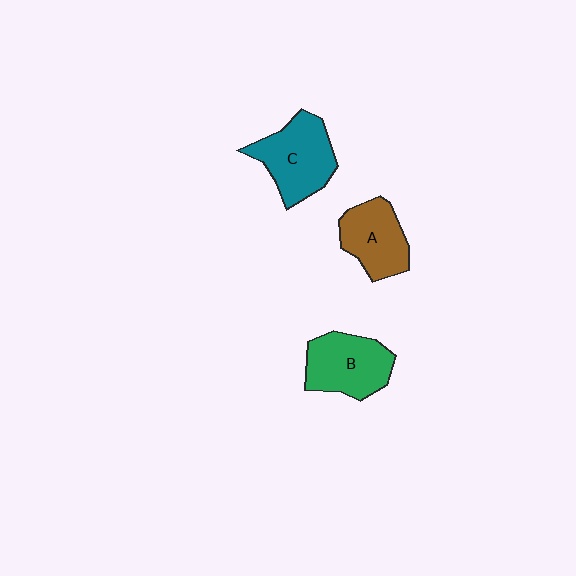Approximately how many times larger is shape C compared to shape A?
Approximately 1.2 times.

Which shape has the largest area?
Shape C (teal).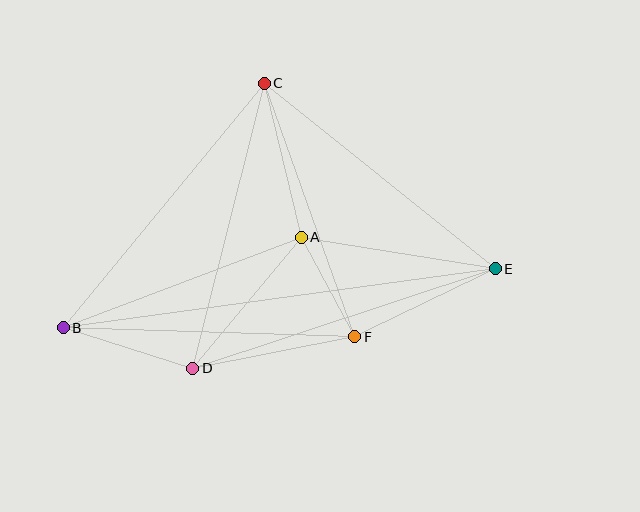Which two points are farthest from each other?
Points B and E are farthest from each other.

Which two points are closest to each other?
Points A and F are closest to each other.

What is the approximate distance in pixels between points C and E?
The distance between C and E is approximately 296 pixels.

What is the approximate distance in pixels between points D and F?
The distance between D and F is approximately 165 pixels.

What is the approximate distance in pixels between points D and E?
The distance between D and E is approximately 318 pixels.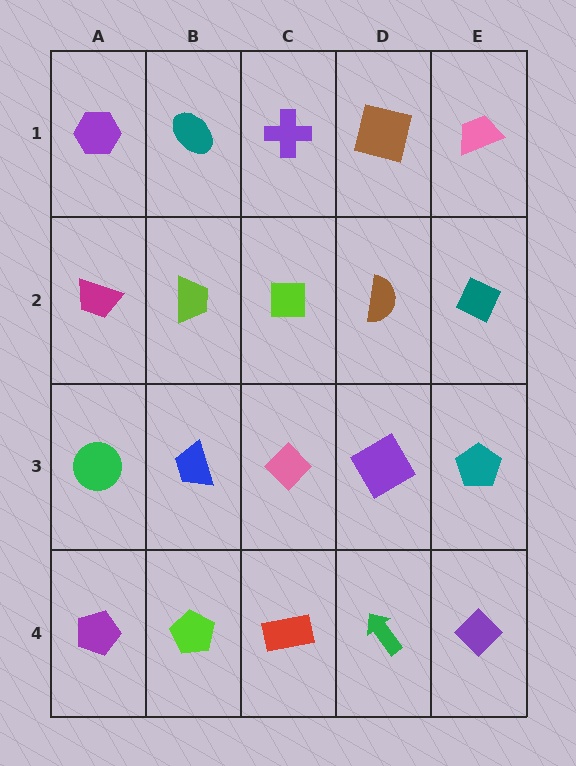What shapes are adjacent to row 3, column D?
A brown semicircle (row 2, column D), a green arrow (row 4, column D), a pink diamond (row 3, column C), a teal pentagon (row 3, column E).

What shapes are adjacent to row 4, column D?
A purple square (row 3, column D), a red rectangle (row 4, column C), a purple diamond (row 4, column E).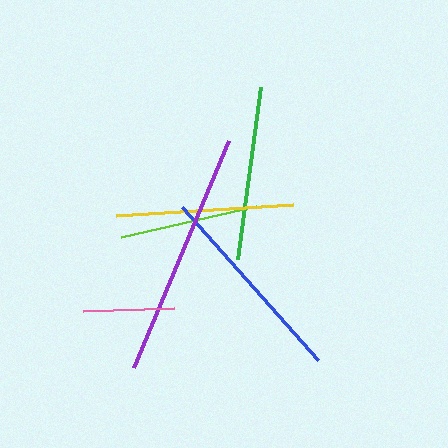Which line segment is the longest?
The purple line is the longest at approximately 246 pixels.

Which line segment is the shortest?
The pink line is the shortest at approximately 91 pixels.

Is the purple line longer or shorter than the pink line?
The purple line is longer than the pink line.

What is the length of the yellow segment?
The yellow segment is approximately 177 pixels long.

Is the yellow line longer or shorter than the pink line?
The yellow line is longer than the pink line.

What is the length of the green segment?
The green segment is approximately 174 pixels long.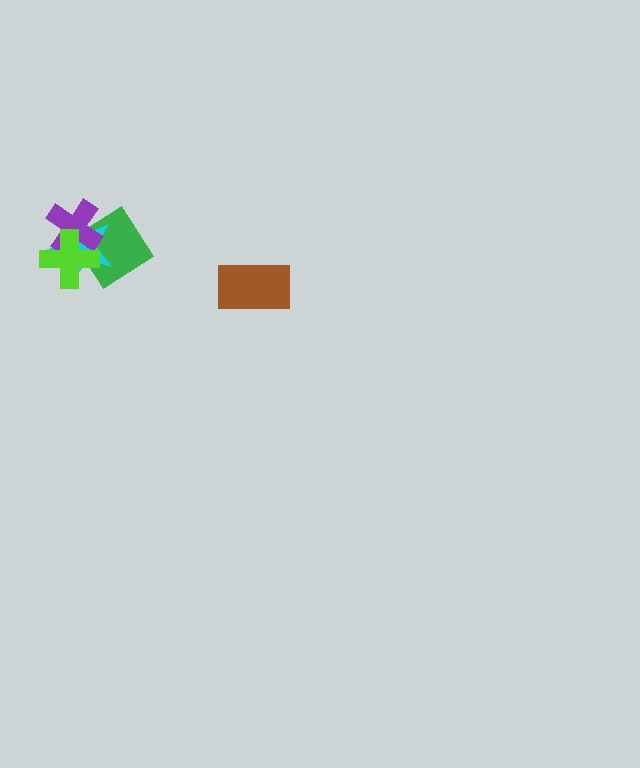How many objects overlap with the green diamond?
3 objects overlap with the green diamond.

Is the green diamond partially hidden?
Yes, it is partially covered by another shape.